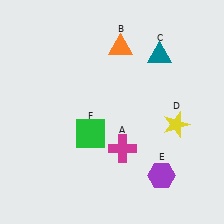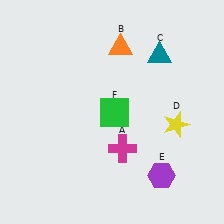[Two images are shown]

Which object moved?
The green square (F) moved right.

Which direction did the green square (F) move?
The green square (F) moved right.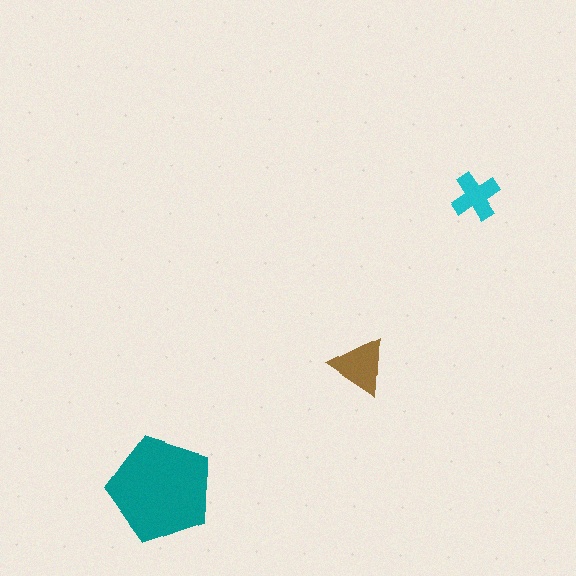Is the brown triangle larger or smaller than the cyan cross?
Larger.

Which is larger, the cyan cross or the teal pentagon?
The teal pentagon.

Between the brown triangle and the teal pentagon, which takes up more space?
The teal pentagon.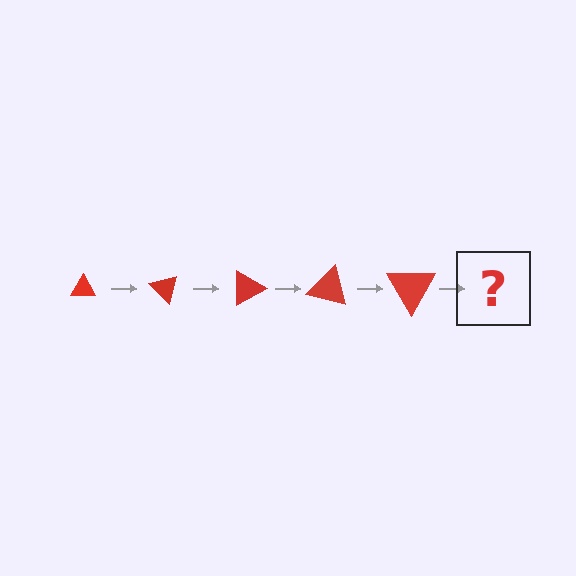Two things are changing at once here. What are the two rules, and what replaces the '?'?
The two rules are that the triangle grows larger each step and it rotates 45 degrees each step. The '?' should be a triangle, larger than the previous one and rotated 225 degrees from the start.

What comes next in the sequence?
The next element should be a triangle, larger than the previous one and rotated 225 degrees from the start.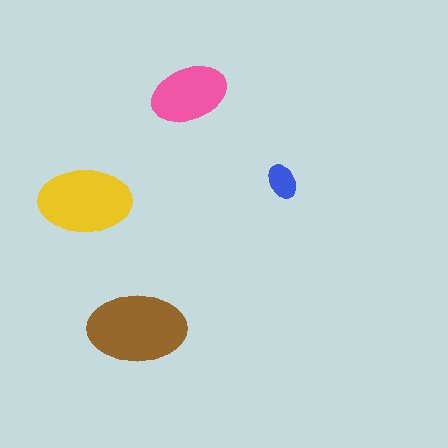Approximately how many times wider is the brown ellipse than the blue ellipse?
About 3 times wider.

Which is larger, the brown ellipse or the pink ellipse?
The brown one.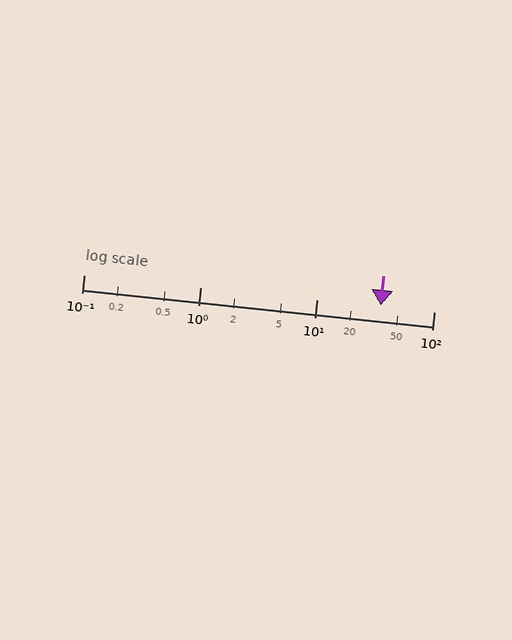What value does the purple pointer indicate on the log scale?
The pointer indicates approximately 35.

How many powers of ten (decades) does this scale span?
The scale spans 3 decades, from 0.1 to 100.